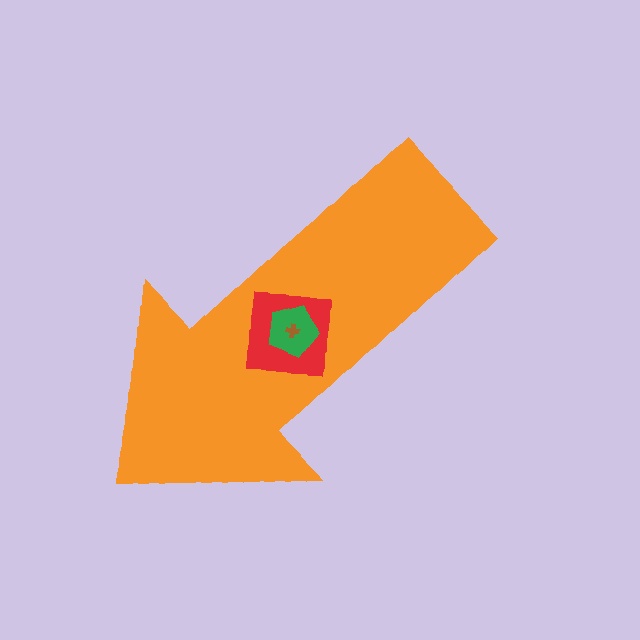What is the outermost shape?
The orange arrow.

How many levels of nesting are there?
4.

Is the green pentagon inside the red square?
Yes.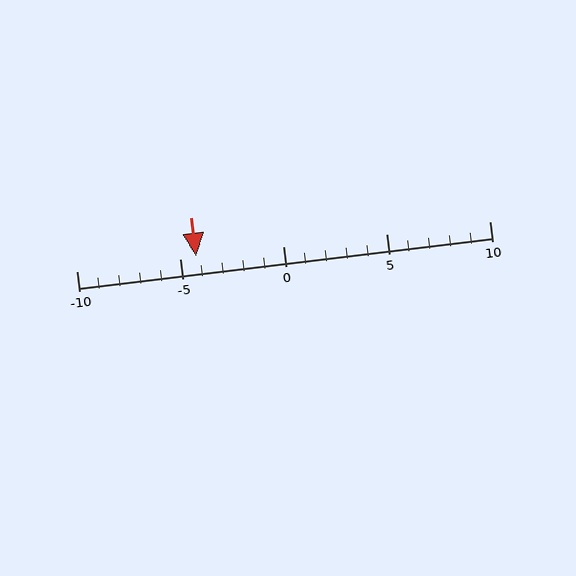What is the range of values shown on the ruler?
The ruler shows values from -10 to 10.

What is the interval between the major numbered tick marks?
The major tick marks are spaced 5 units apart.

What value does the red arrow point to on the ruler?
The red arrow points to approximately -4.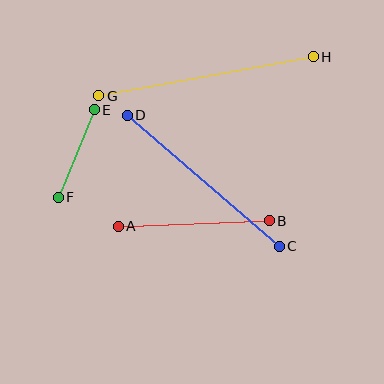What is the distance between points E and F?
The distance is approximately 95 pixels.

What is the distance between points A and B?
The distance is approximately 151 pixels.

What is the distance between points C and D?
The distance is approximately 201 pixels.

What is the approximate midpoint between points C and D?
The midpoint is at approximately (203, 181) pixels.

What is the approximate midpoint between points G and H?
The midpoint is at approximately (206, 76) pixels.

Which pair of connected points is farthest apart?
Points G and H are farthest apart.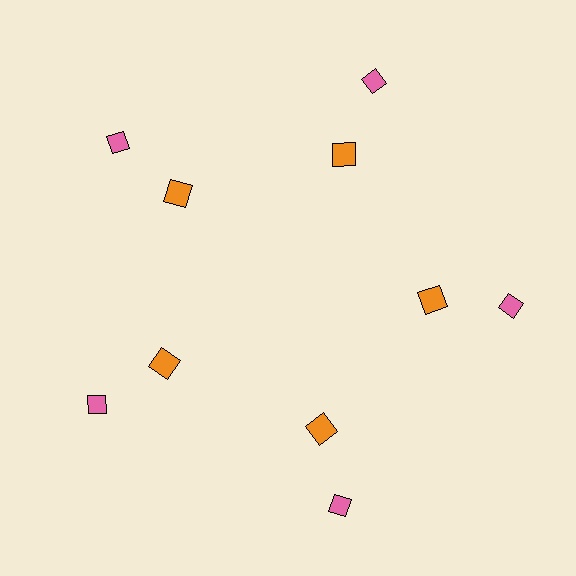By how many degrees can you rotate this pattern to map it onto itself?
The pattern maps onto itself every 72 degrees of rotation.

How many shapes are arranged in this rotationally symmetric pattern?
There are 10 shapes, arranged in 5 groups of 2.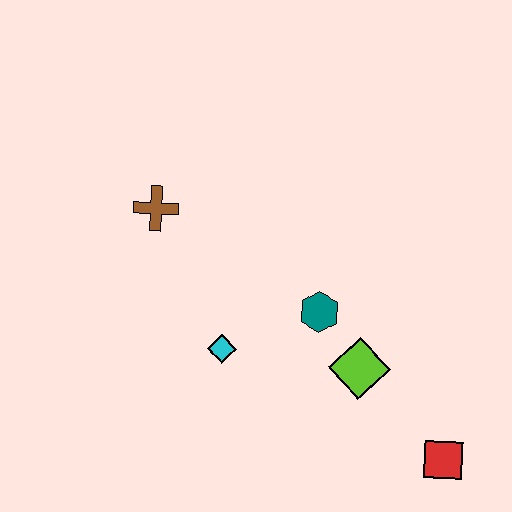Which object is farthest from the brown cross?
The red square is farthest from the brown cross.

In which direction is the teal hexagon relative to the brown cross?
The teal hexagon is to the right of the brown cross.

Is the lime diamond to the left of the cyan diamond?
No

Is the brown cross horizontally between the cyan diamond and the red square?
No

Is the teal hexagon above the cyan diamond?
Yes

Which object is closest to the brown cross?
The cyan diamond is closest to the brown cross.